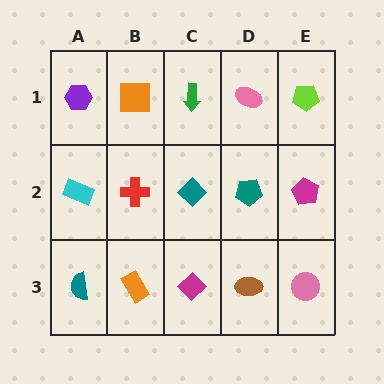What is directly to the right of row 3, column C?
A brown ellipse.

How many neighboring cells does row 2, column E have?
3.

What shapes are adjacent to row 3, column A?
A cyan rectangle (row 2, column A), an orange rectangle (row 3, column B).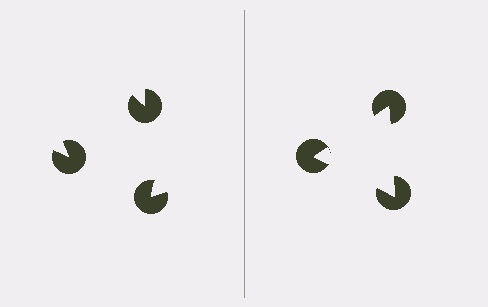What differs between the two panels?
The pac-man discs are positioned identically on both sides; only the wedge orientations differ. On the right they align to a triangle; on the left they are misaligned.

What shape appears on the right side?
An illusory triangle.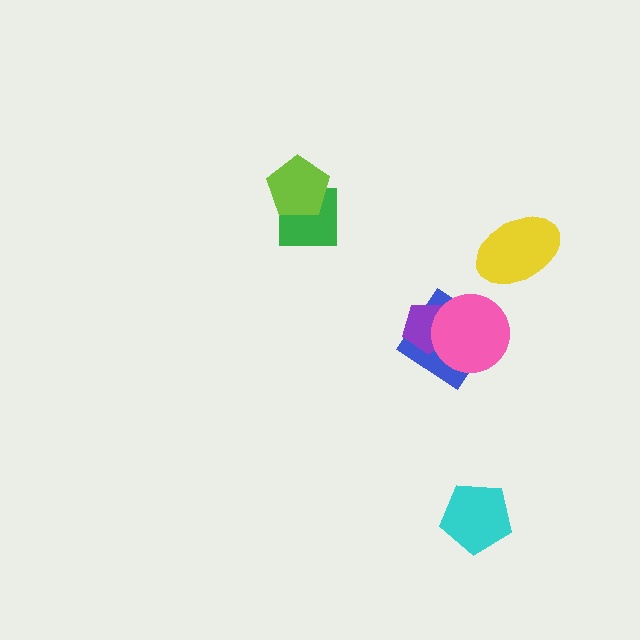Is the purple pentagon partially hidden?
Yes, it is partially covered by another shape.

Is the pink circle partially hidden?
No, no other shape covers it.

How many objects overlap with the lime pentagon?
1 object overlaps with the lime pentagon.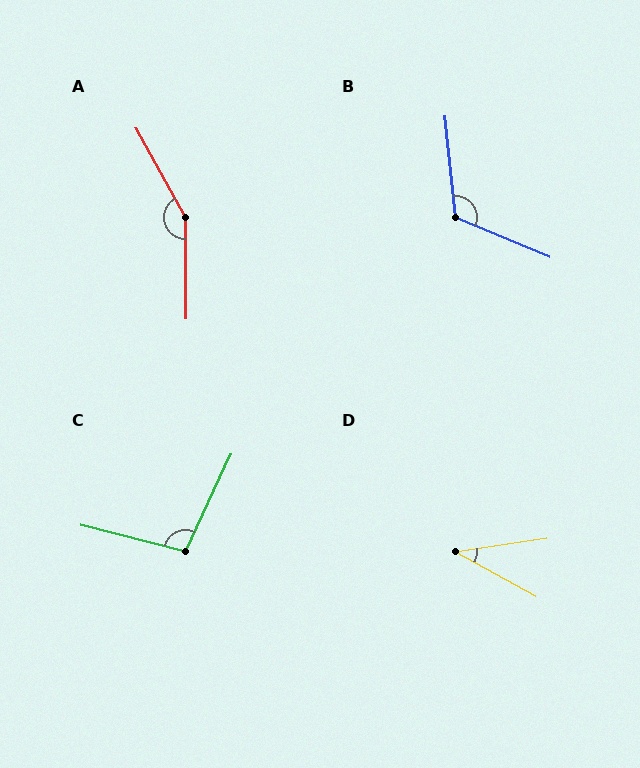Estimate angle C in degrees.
Approximately 101 degrees.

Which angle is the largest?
A, at approximately 151 degrees.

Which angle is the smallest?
D, at approximately 37 degrees.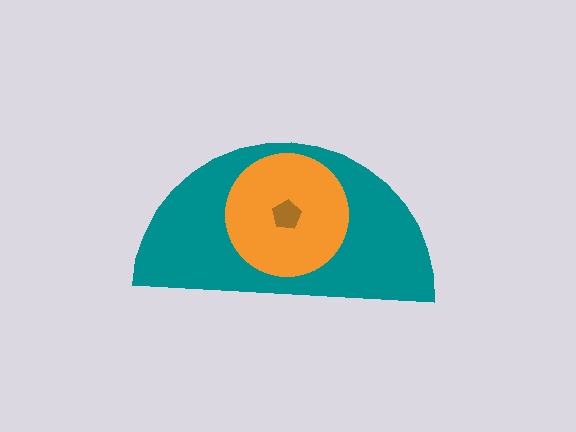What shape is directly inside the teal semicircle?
The orange circle.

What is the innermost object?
The brown pentagon.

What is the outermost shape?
The teal semicircle.